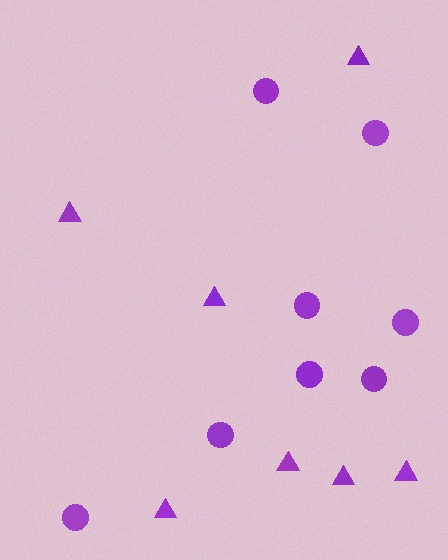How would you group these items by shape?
There are 2 groups: one group of triangles (7) and one group of circles (8).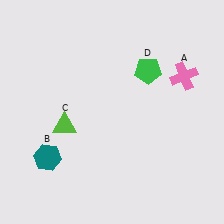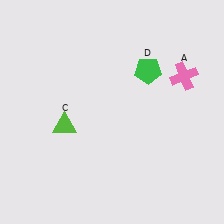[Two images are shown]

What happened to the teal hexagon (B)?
The teal hexagon (B) was removed in Image 2. It was in the bottom-left area of Image 1.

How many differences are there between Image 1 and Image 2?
There is 1 difference between the two images.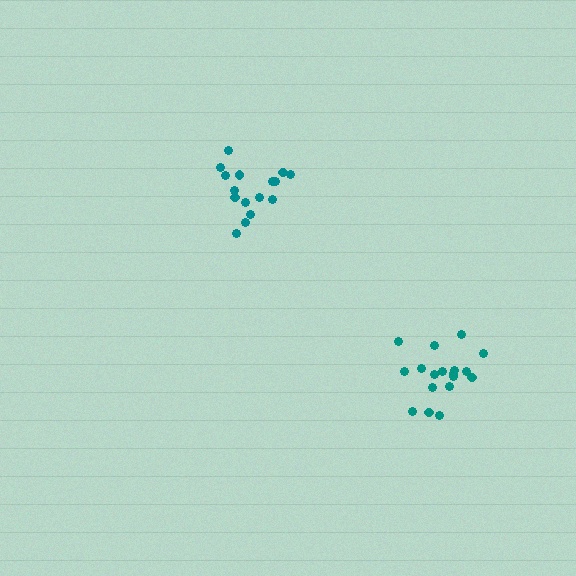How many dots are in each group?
Group 1: 18 dots, Group 2: 17 dots (35 total).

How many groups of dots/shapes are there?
There are 2 groups.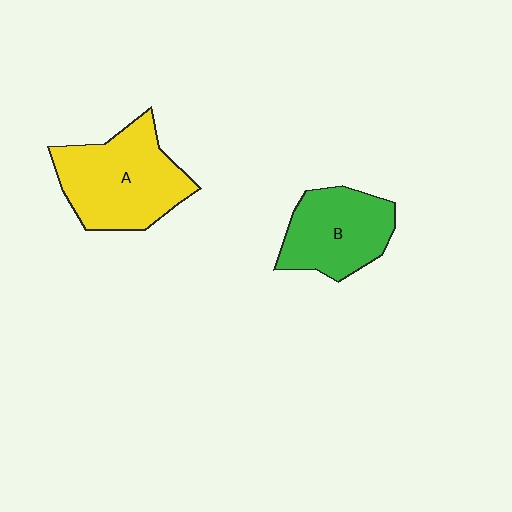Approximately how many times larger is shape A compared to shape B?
Approximately 1.3 times.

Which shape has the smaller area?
Shape B (green).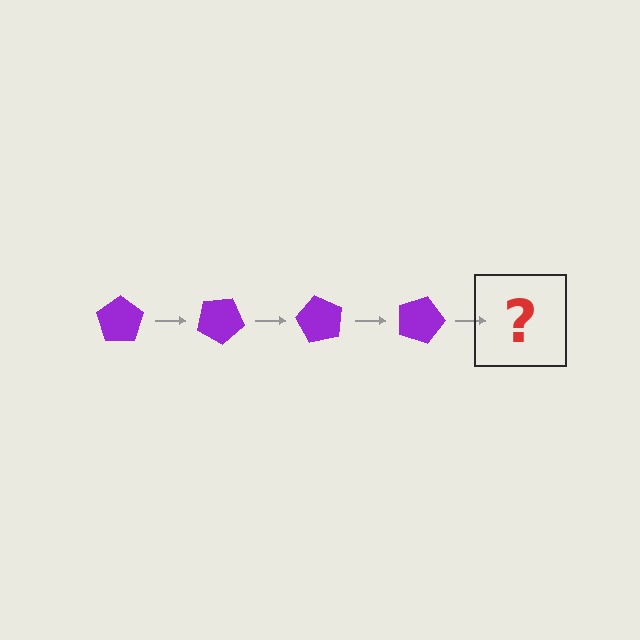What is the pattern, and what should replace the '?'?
The pattern is that the pentagon rotates 30 degrees each step. The '?' should be a purple pentagon rotated 120 degrees.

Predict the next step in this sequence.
The next step is a purple pentagon rotated 120 degrees.